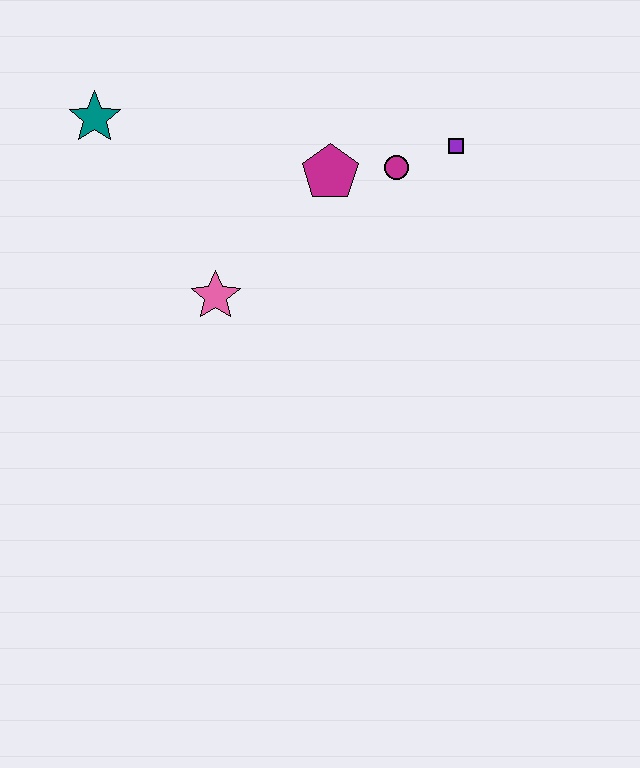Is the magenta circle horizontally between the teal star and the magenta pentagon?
No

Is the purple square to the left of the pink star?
No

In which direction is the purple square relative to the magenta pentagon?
The purple square is to the right of the magenta pentagon.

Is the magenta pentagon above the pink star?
Yes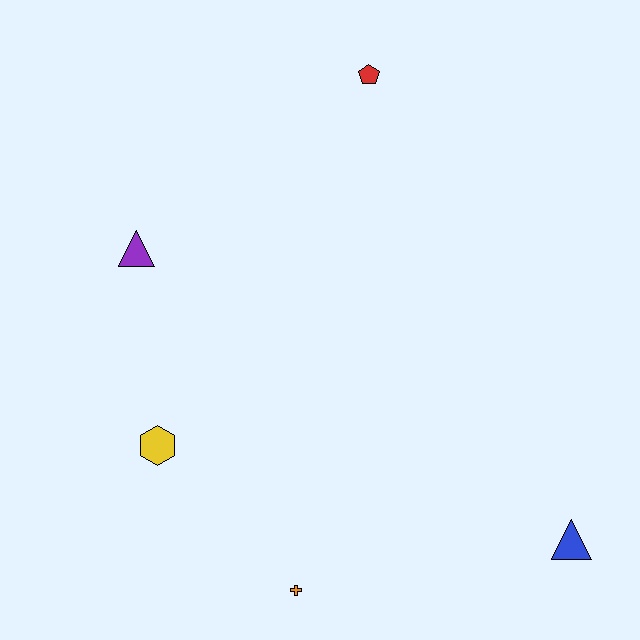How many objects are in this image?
There are 5 objects.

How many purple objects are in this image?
There is 1 purple object.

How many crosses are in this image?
There is 1 cross.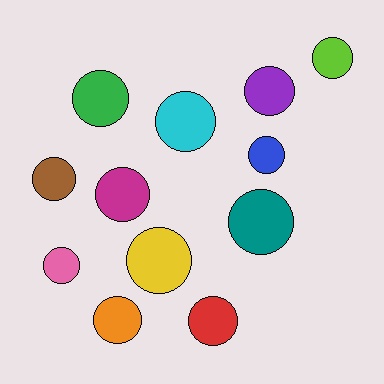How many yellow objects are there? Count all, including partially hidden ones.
There is 1 yellow object.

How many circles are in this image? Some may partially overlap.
There are 12 circles.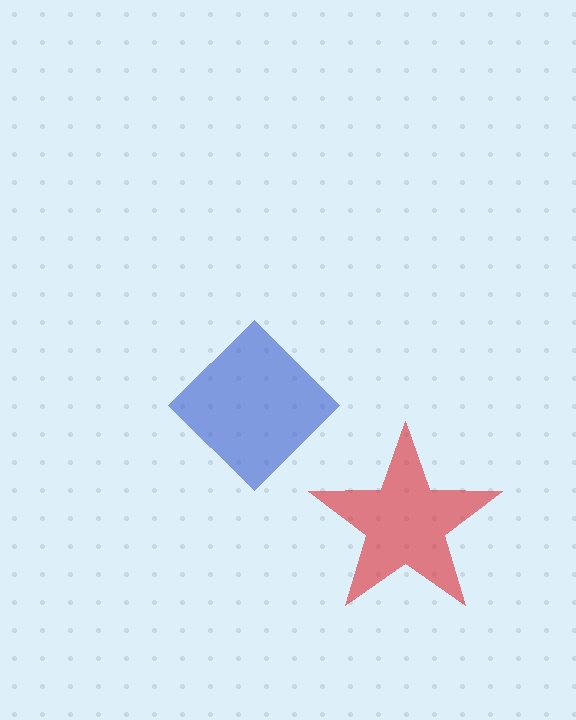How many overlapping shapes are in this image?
There are 2 overlapping shapes in the image.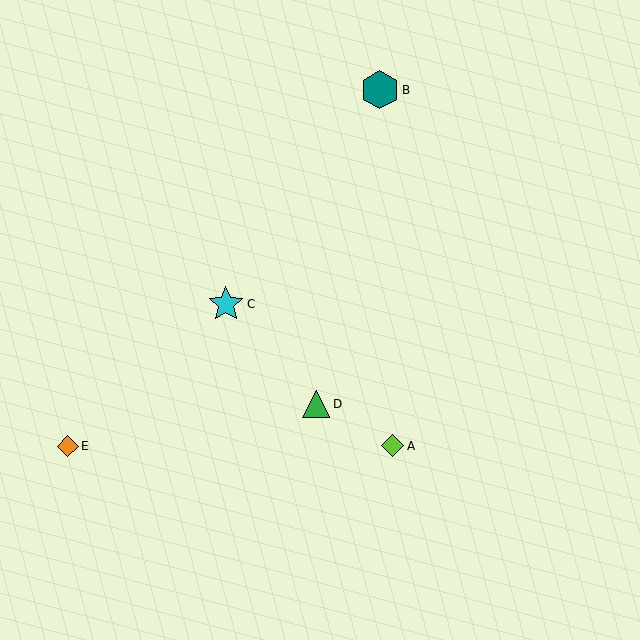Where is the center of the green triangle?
The center of the green triangle is at (316, 404).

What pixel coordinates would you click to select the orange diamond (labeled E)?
Click at (68, 446) to select the orange diamond E.